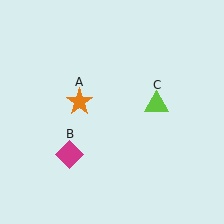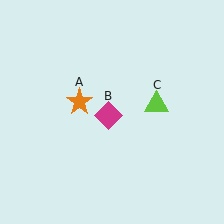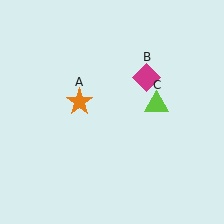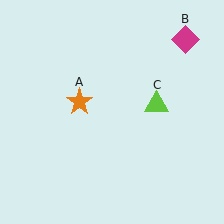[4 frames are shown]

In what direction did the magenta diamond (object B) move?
The magenta diamond (object B) moved up and to the right.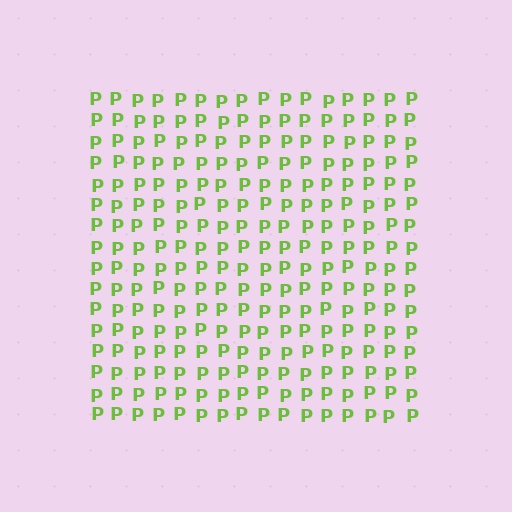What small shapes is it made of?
It is made of small letter P's.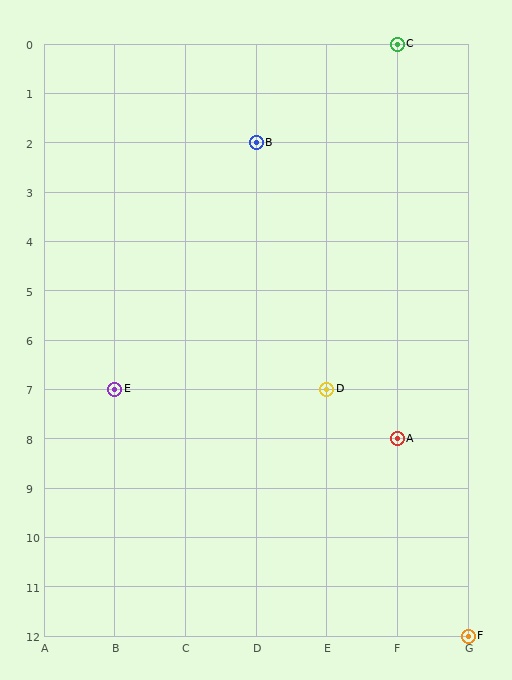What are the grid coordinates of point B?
Point B is at grid coordinates (D, 2).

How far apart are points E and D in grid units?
Points E and D are 3 columns apart.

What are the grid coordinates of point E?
Point E is at grid coordinates (B, 7).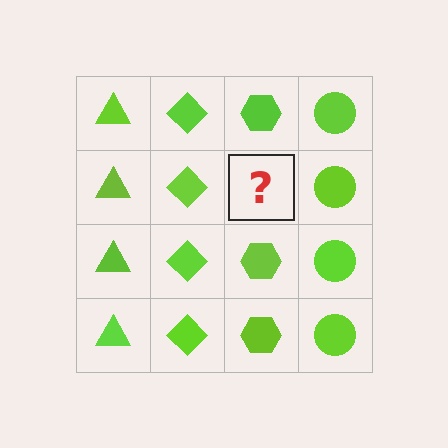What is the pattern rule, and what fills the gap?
The rule is that each column has a consistent shape. The gap should be filled with a lime hexagon.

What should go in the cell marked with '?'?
The missing cell should contain a lime hexagon.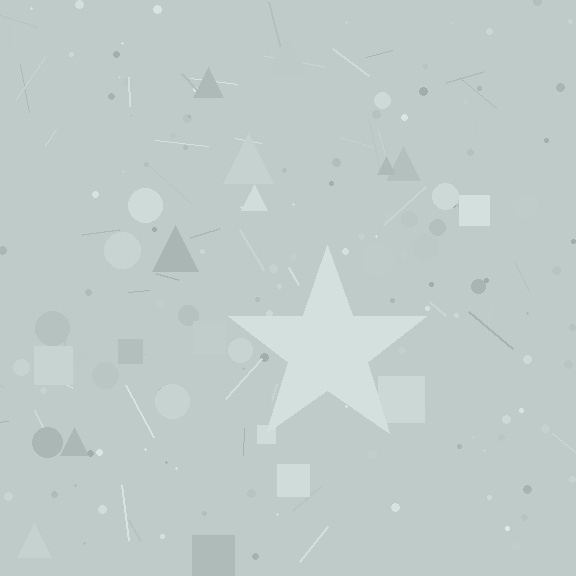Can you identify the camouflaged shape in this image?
The camouflaged shape is a star.